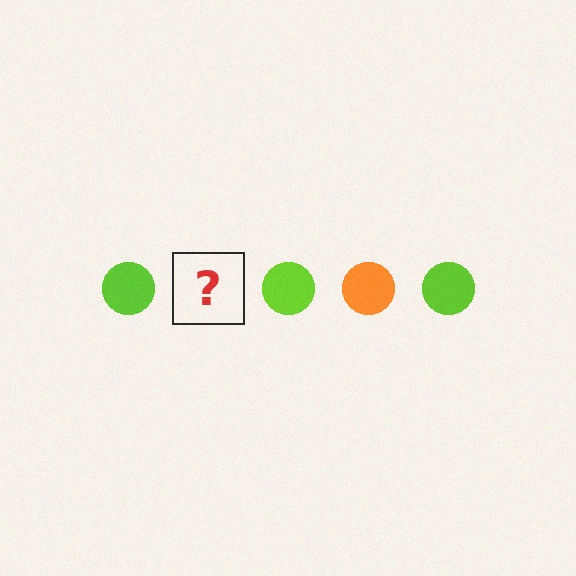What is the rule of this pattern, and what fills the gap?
The rule is that the pattern cycles through lime, orange circles. The gap should be filled with an orange circle.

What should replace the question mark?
The question mark should be replaced with an orange circle.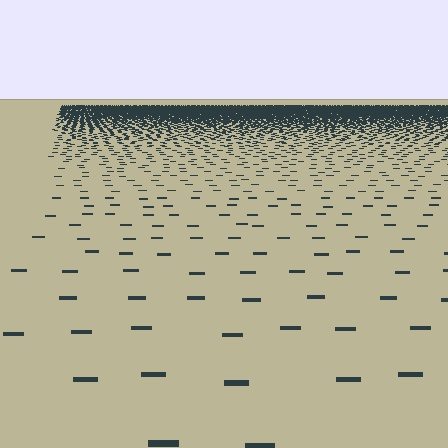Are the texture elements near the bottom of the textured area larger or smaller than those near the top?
Larger. Near the bottom, elements are closer to the viewer and appear at a bigger on-screen size.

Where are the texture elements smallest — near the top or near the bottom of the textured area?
Near the top.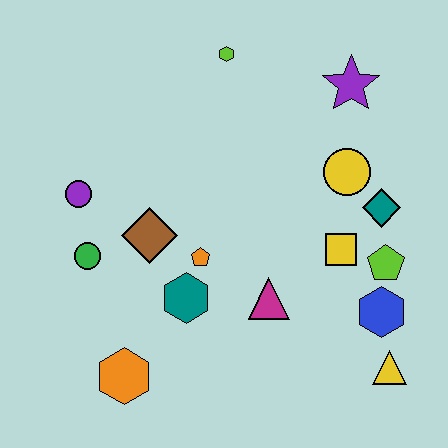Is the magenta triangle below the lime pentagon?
Yes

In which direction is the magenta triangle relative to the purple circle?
The magenta triangle is to the right of the purple circle.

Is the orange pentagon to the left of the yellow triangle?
Yes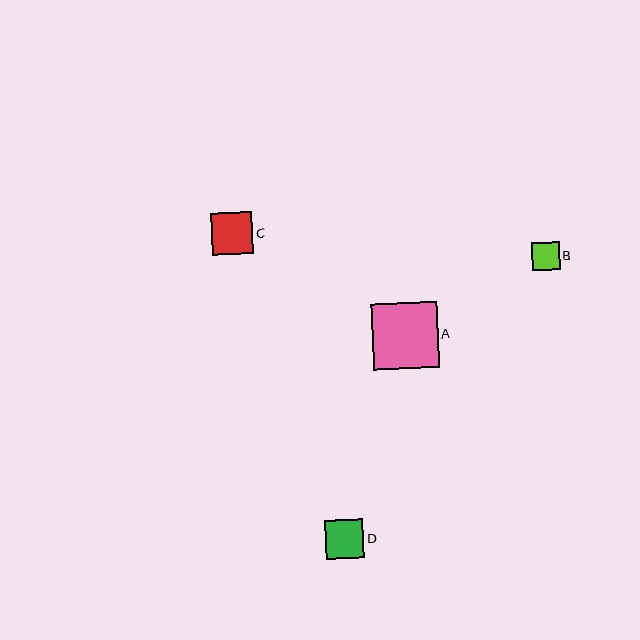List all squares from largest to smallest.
From largest to smallest: A, C, D, B.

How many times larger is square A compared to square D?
Square A is approximately 1.7 times the size of square D.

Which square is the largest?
Square A is the largest with a size of approximately 66 pixels.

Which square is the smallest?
Square B is the smallest with a size of approximately 28 pixels.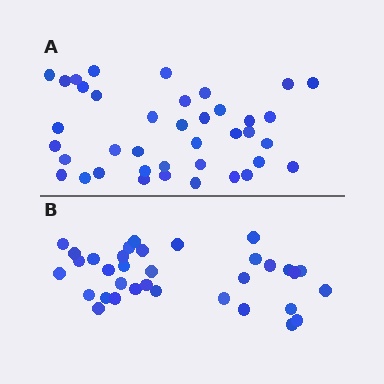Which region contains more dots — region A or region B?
Region A (the top region) has more dots.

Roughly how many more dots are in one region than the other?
Region A has about 5 more dots than region B.